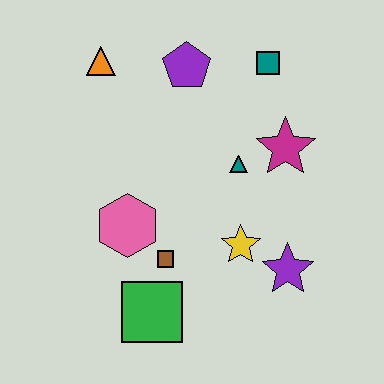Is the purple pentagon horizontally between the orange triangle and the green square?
No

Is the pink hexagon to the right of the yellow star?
No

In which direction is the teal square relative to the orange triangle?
The teal square is to the right of the orange triangle.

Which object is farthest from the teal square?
The green square is farthest from the teal square.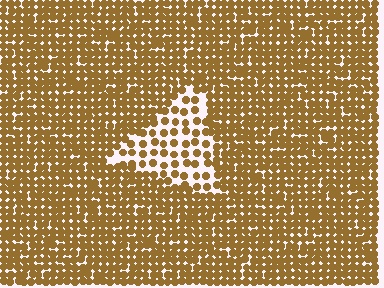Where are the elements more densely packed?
The elements are more densely packed outside the triangle boundary.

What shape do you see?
I see a triangle.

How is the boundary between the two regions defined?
The boundary is defined by a change in element density (approximately 2.2x ratio). All elements are the same color, size, and shape.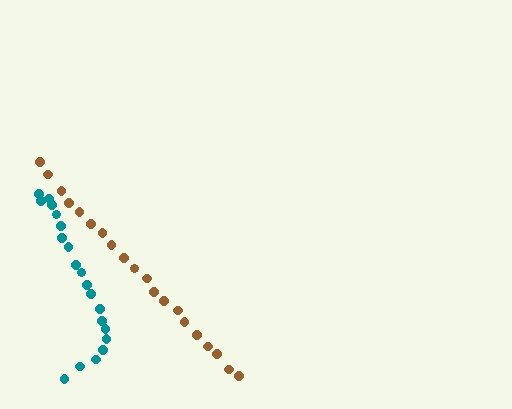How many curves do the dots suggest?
There are 2 distinct paths.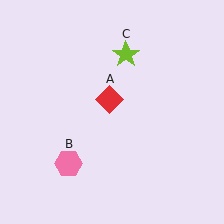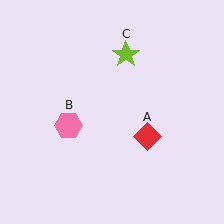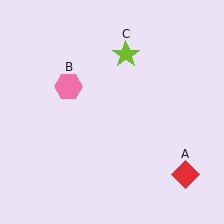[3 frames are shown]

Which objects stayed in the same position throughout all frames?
Lime star (object C) remained stationary.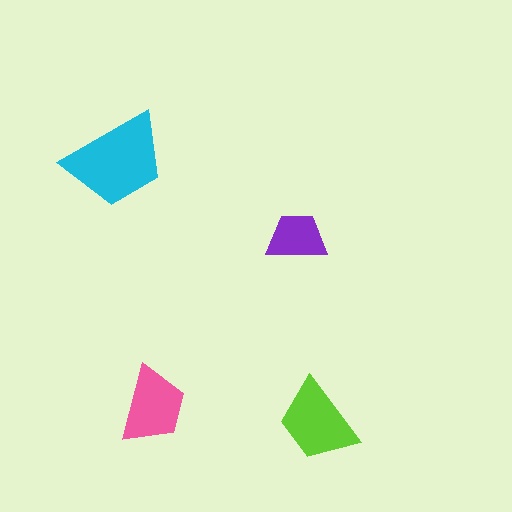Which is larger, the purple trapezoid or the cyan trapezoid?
The cyan one.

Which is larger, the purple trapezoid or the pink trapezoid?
The pink one.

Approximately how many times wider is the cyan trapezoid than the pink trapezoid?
About 1.5 times wider.